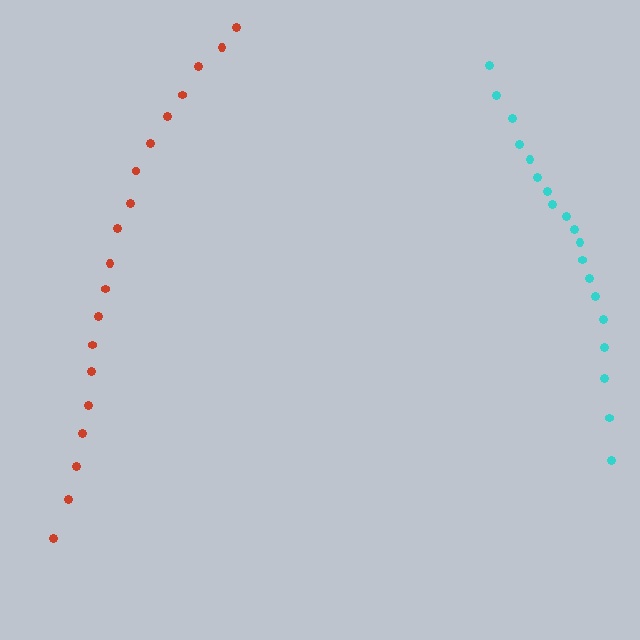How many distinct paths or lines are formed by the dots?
There are 2 distinct paths.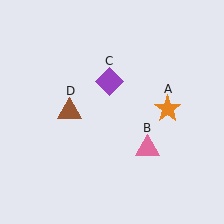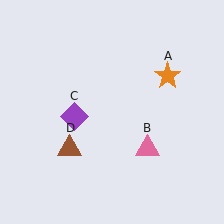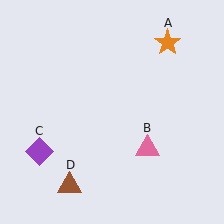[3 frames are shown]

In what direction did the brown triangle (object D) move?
The brown triangle (object D) moved down.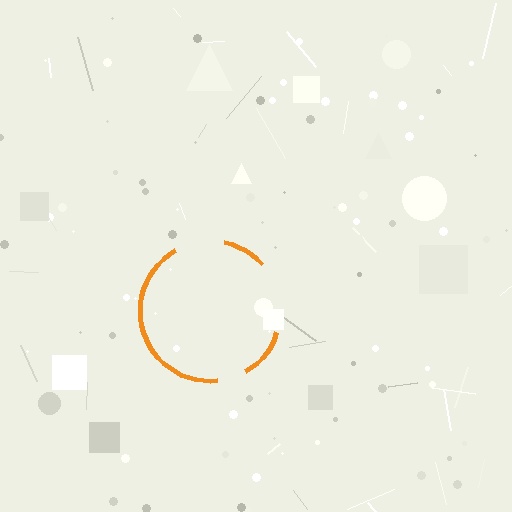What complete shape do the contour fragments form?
The contour fragments form a circle.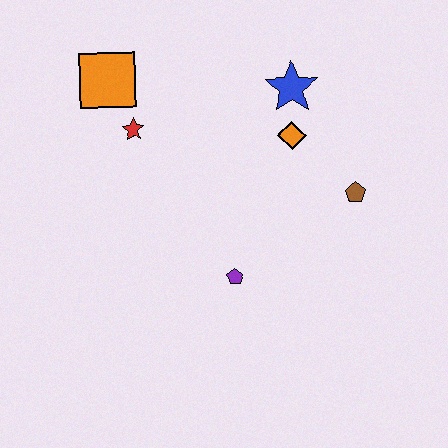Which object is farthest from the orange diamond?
The orange square is farthest from the orange diamond.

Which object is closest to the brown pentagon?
The orange diamond is closest to the brown pentagon.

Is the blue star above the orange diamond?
Yes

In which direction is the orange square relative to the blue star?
The orange square is to the left of the blue star.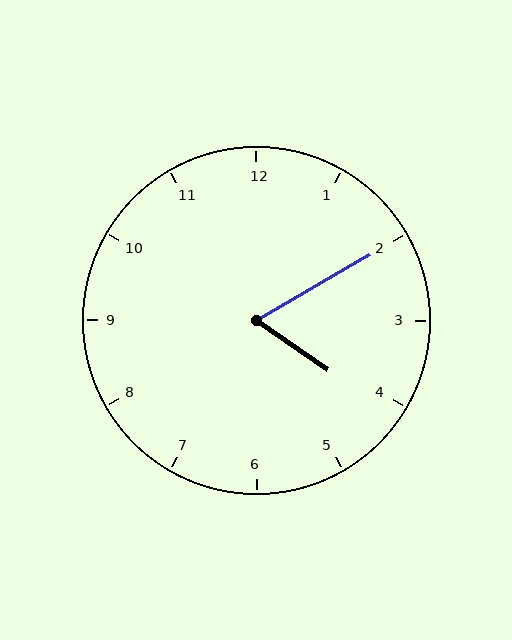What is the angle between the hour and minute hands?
Approximately 65 degrees.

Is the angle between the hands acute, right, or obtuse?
It is acute.